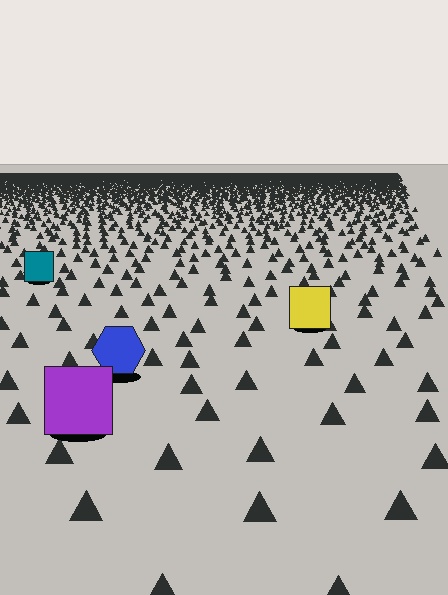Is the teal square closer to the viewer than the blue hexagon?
No. The blue hexagon is closer — you can tell from the texture gradient: the ground texture is coarser near it.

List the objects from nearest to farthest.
From nearest to farthest: the purple square, the blue hexagon, the yellow square, the teal square.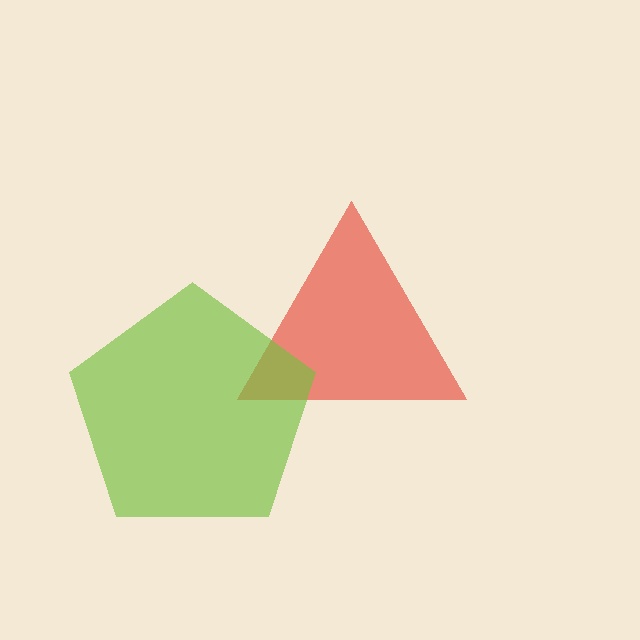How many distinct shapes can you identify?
There are 2 distinct shapes: a red triangle, a lime pentagon.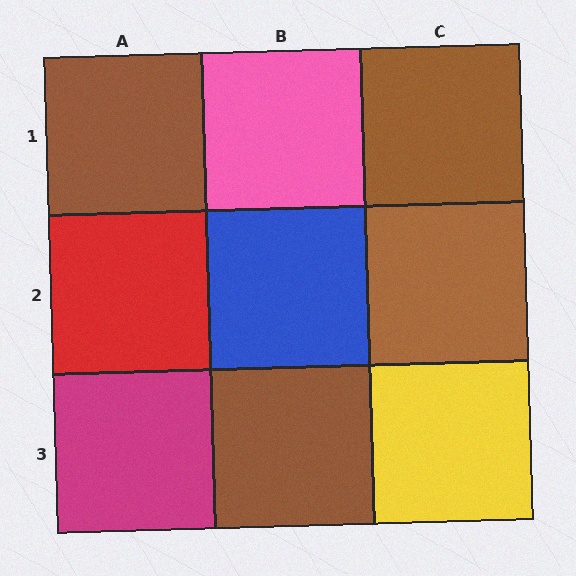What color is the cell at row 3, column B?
Brown.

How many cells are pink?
1 cell is pink.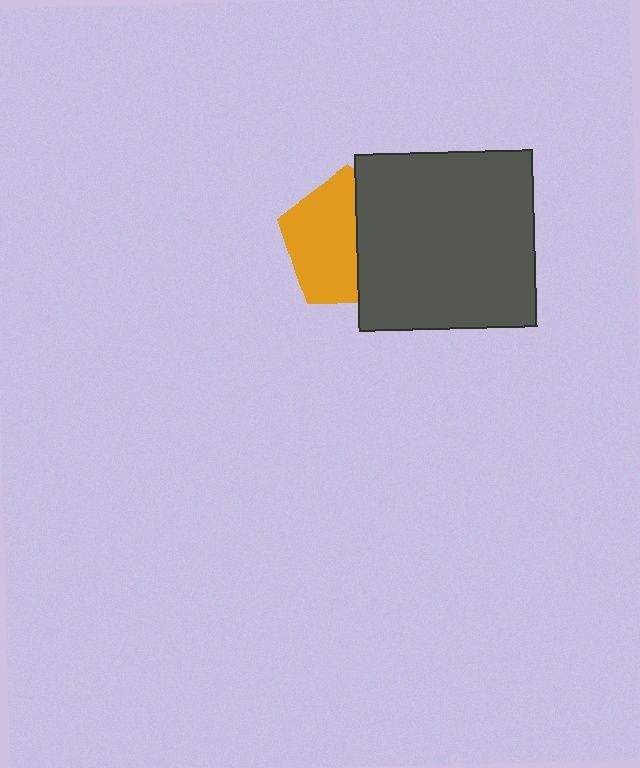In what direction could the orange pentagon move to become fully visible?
The orange pentagon could move left. That would shift it out from behind the dark gray square entirely.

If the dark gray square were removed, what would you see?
You would see the complete orange pentagon.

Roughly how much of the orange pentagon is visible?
About half of it is visible (roughly 55%).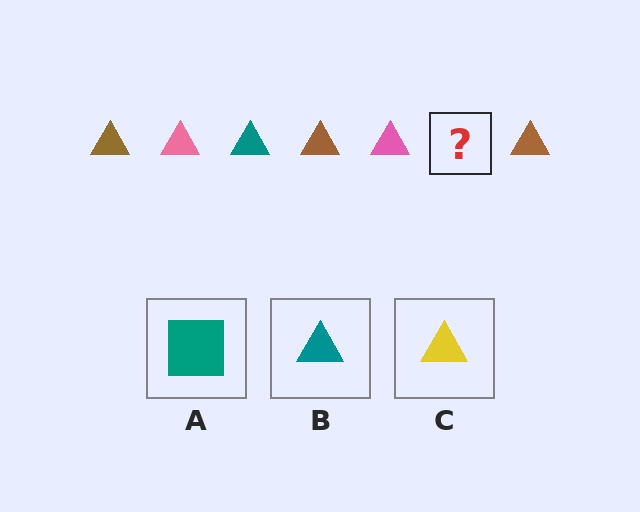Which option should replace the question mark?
Option B.